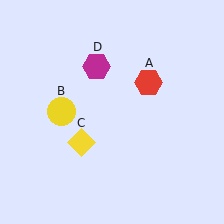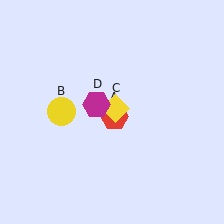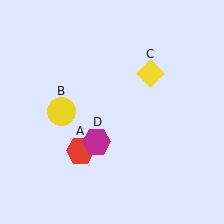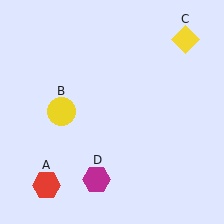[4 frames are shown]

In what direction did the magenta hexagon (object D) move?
The magenta hexagon (object D) moved down.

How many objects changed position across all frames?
3 objects changed position: red hexagon (object A), yellow diamond (object C), magenta hexagon (object D).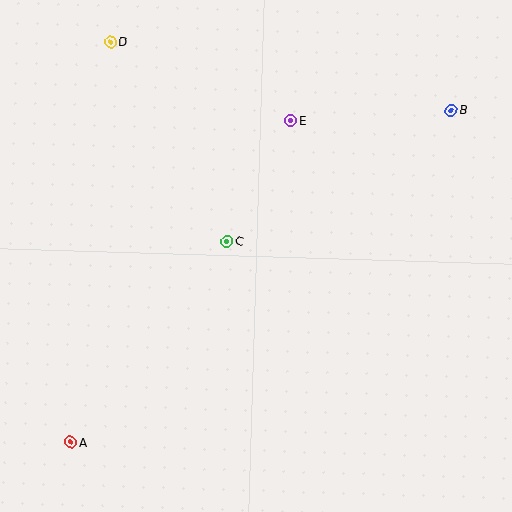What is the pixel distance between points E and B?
The distance between E and B is 161 pixels.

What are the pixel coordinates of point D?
Point D is at (111, 42).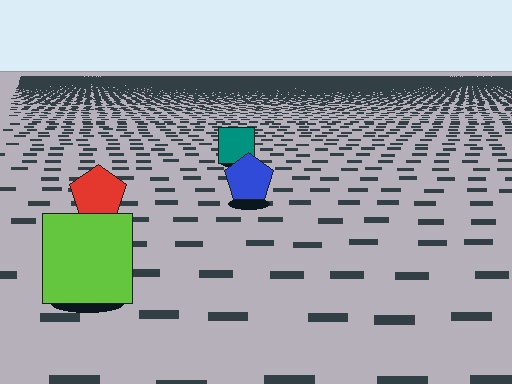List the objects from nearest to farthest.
From nearest to farthest: the lime square, the red pentagon, the blue pentagon, the teal square.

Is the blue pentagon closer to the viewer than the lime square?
No. The lime square is closer — you can tell from the texture gradient: the ground texture is coarser near it.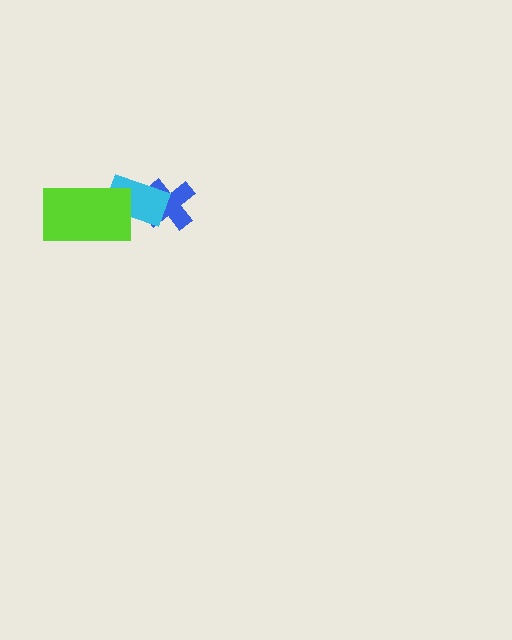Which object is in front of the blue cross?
The cyan rectangle is in front of the blue cross.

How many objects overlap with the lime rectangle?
1 object overlaps with the lime rectangle.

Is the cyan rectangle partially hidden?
Yes, it is partially covered by another shape.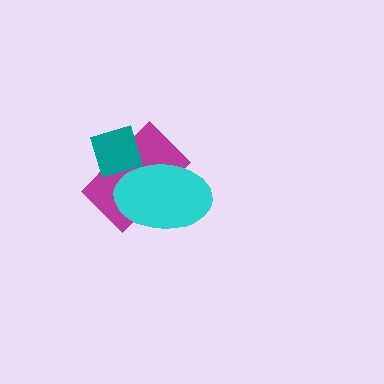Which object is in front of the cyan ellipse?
The teal diamond is in front of the cyan ellipse.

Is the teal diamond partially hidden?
No, no other shape covers it.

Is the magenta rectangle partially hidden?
Yes, it is partially covered by another shape.